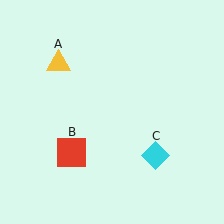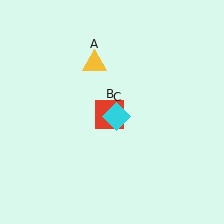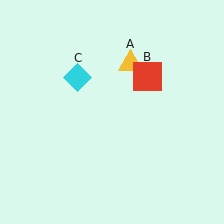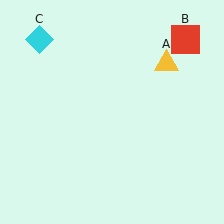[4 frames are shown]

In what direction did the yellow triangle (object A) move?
The yellow triangle (object A) moved right.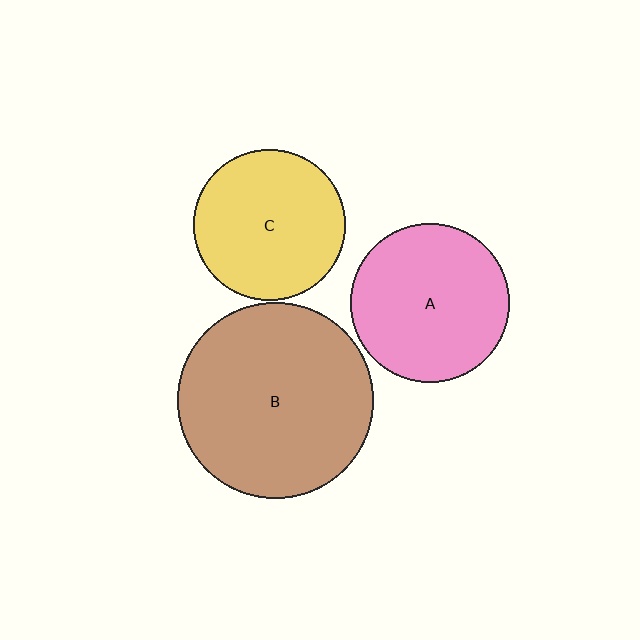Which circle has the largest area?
Circle B (brown).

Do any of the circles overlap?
No, none of the circles overlap.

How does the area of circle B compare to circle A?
Approximately 1.5 times.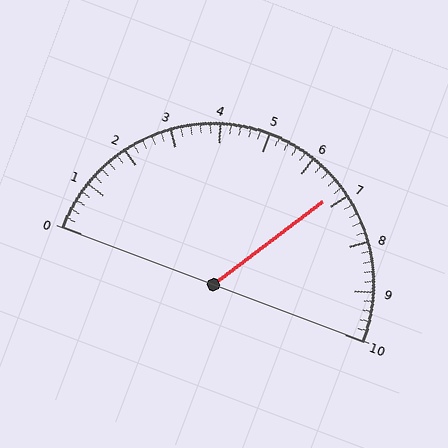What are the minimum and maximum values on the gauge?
The gauge ranges from 0 to 10.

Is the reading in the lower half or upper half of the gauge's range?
The reading is in the upper half of the range (0 to 10).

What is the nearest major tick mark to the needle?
The nearest major tick mark is 7.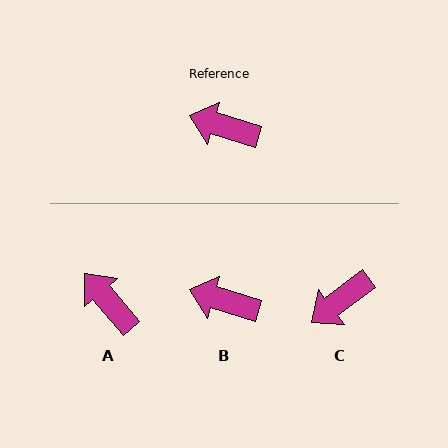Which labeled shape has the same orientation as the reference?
B.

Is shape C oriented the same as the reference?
No, it is off by about 54 degrees.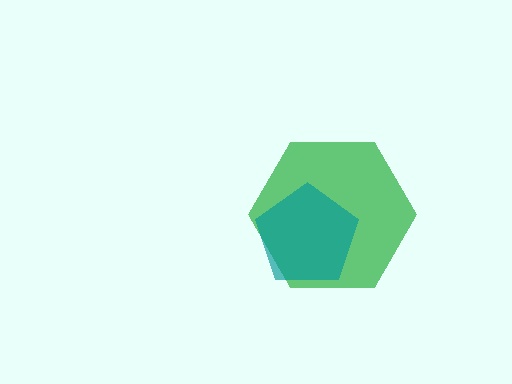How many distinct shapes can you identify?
There are 2 distinct shapes: a green hexagon, a teal pentagon.